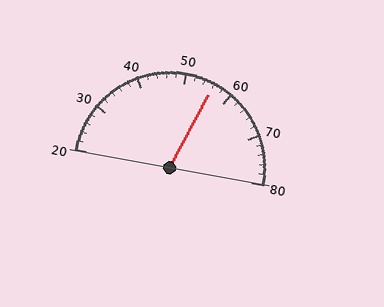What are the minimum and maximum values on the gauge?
The gauge ranges from 20 to 80.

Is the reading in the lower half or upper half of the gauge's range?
The reading is in the upper half of the range (20 to 80).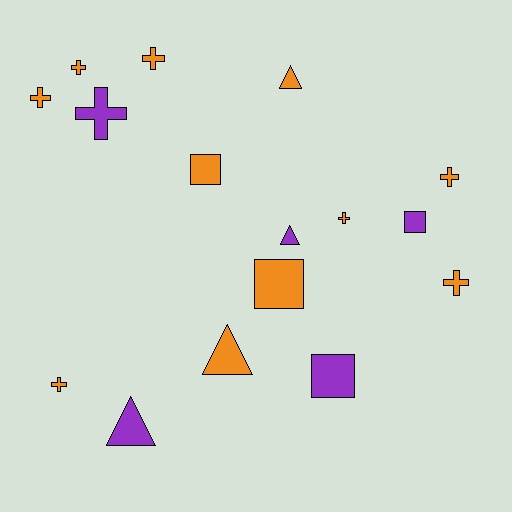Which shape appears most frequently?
Cross, with 8 objects.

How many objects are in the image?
There are 16 objects.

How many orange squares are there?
There are 2 orange squares.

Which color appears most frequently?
Orange, with 11 objects.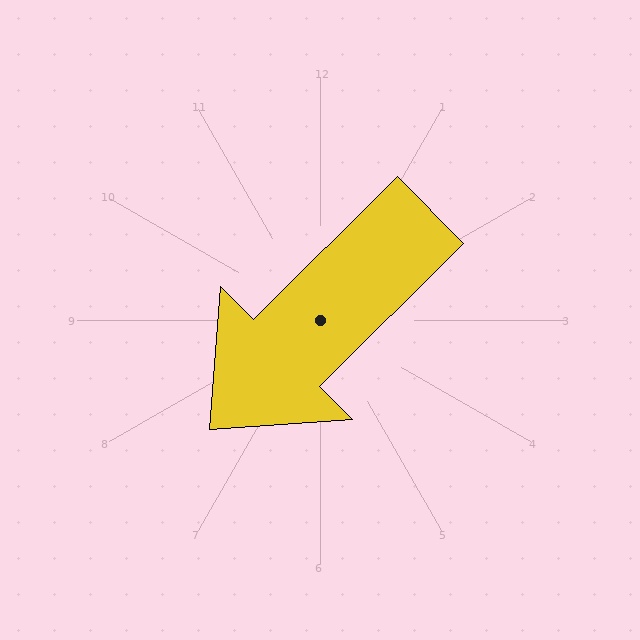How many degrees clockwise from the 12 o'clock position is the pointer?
Approximately 225 degrees.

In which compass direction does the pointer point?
Southwest.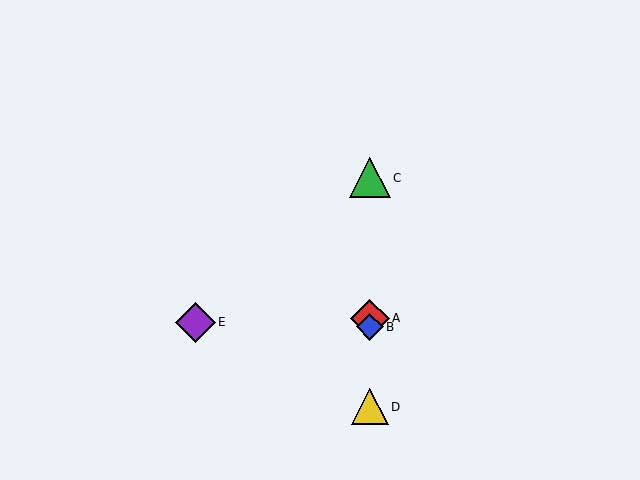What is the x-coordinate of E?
Object E is at x≈195.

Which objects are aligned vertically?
Objects A, B, C, D are aligned vertically.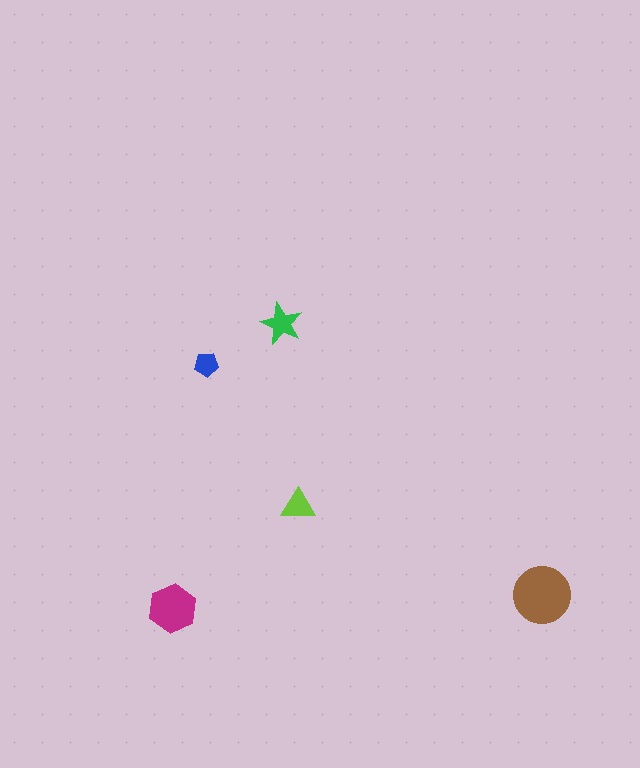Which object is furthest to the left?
The magenta hexagon is leftmost.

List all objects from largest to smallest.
The brown circle, the magenta hexagon, the green star, the lime triangle, the blue pentagon.